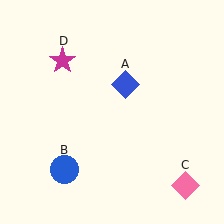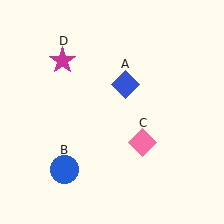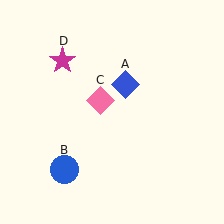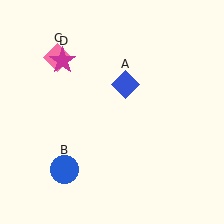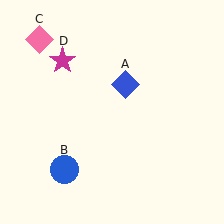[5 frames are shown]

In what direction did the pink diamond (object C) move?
The pink diamond (object C) moved up and to the left.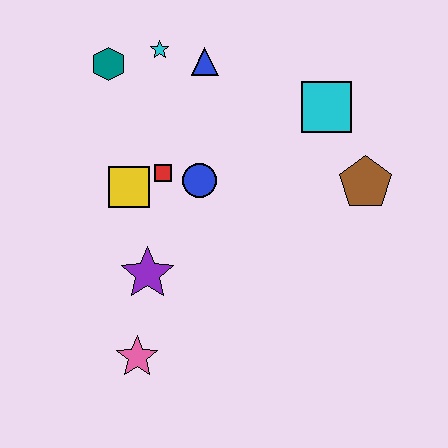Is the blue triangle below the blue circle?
No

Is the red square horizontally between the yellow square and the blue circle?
Yes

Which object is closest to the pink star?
The purple star is closest to the pink star.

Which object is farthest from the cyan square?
The pink star is farthest from the cyan square.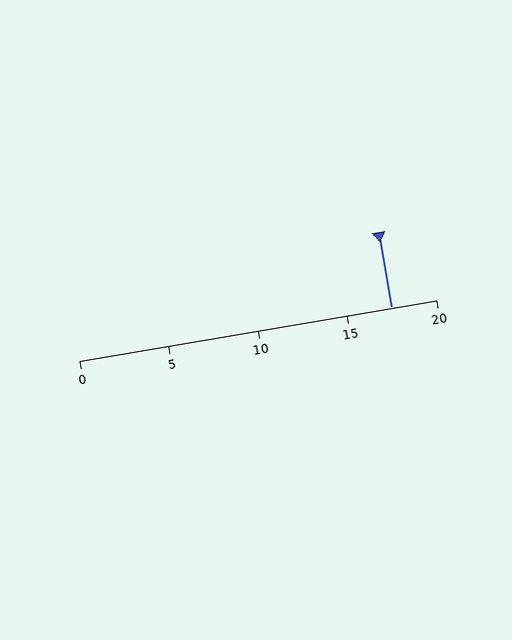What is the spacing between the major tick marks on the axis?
The major ticks are spaced 5 apart.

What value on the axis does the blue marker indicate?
The marker indicates approximately 17.5.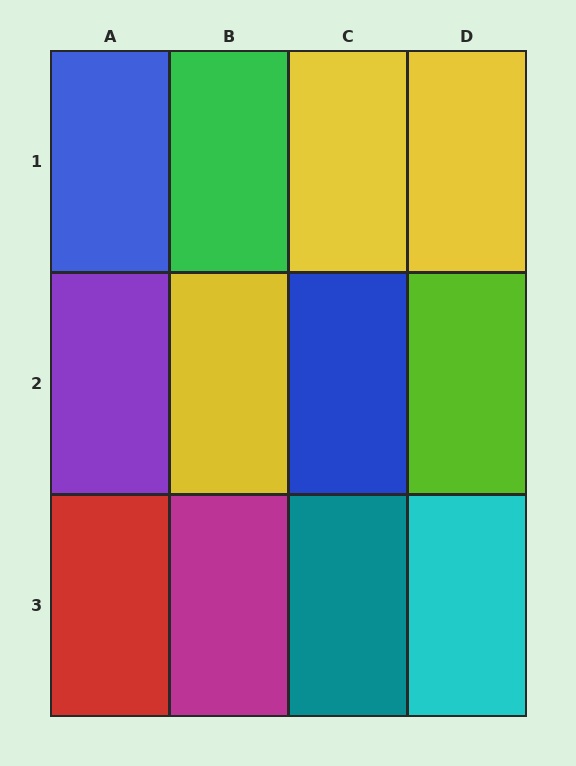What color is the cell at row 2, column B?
Yellow.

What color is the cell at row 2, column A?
Purple.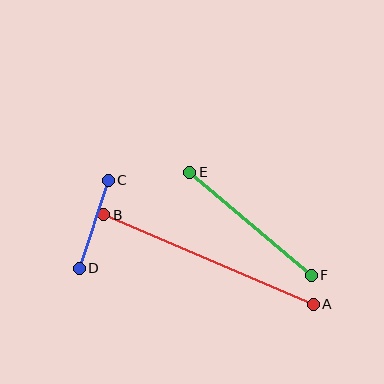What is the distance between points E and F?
The distance is approximately 159 pixels.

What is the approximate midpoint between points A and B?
The midpoint is at approximately (208, 260) pixels.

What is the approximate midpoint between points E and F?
The midpoint is at approximately (250, 224) pixels.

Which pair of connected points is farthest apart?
Points A and B are farthest apart.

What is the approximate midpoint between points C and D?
The midpoint is at approximately (94, 224) pixels.